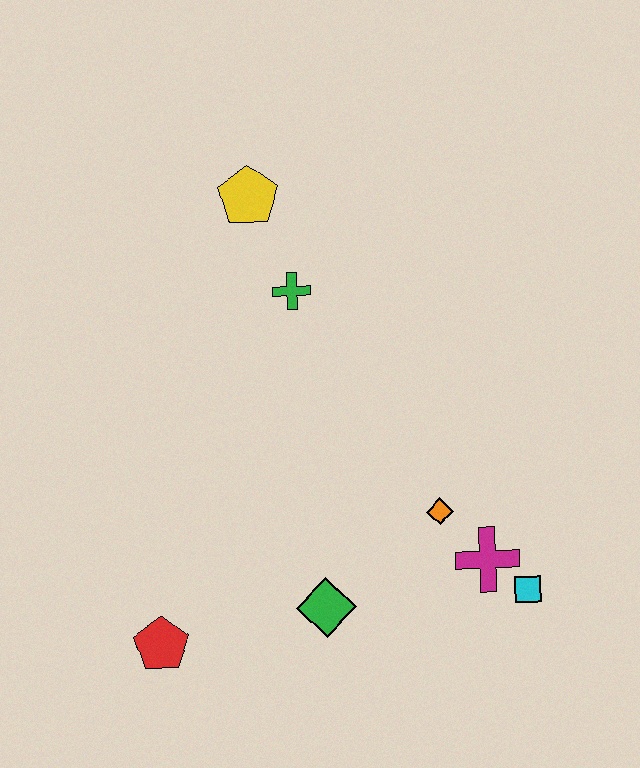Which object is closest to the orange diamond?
The magenta cross is closest to the orange diamond.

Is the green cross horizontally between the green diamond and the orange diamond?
No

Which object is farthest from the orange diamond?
The yellow pentagon is farthest from the orange diamond.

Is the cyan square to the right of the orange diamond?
Yes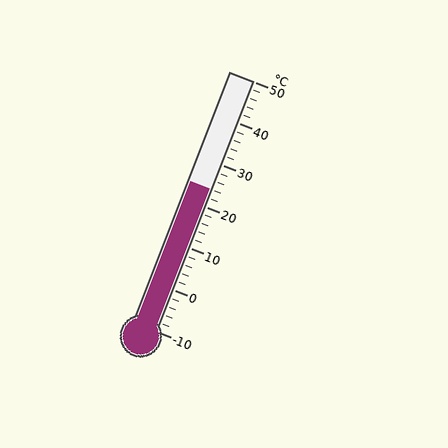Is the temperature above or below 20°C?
The temperature is above 20°C.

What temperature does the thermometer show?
The thermometer shows approximately 24°C.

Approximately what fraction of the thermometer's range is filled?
The thermometer is filled to approximately 55% of its range.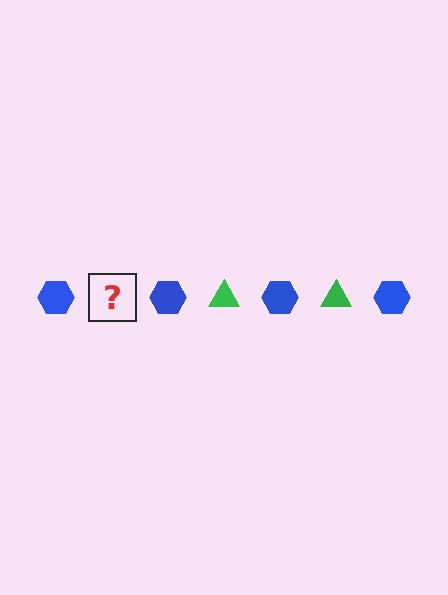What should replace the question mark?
The question mark should be replaced with a green triangle.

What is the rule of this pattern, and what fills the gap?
The rule is that the pattern alternates between blue hexagon and green triangle. The gap should be filled with a green triangle.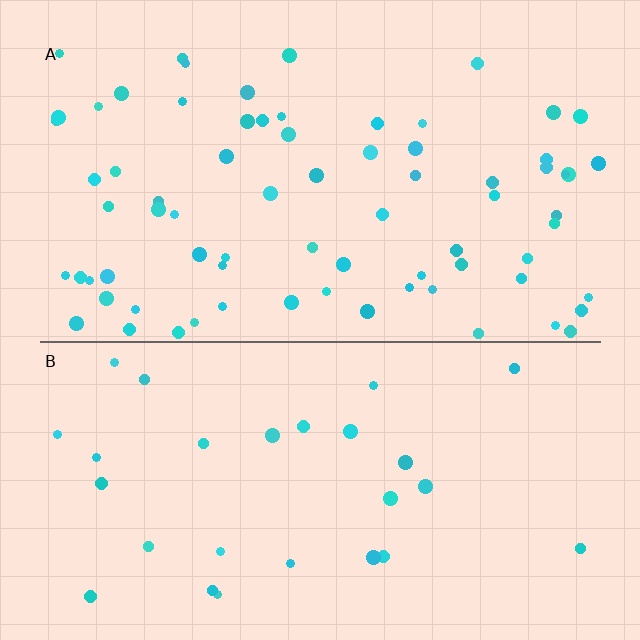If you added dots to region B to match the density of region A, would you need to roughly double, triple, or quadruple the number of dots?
Approximately triple.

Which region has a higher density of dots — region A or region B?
A (the top).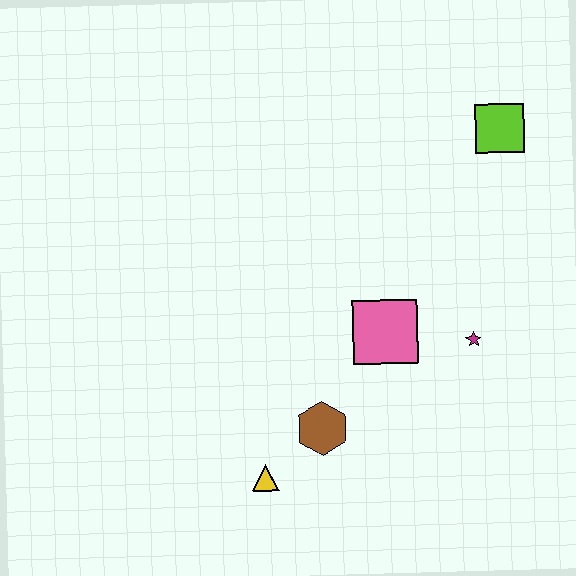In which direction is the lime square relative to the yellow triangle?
The lime square is above the yellow triangle.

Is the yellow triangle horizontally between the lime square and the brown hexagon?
No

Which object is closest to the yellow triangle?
The brown hexagon is closest to the yellow triangle.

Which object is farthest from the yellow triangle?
The lime square is farthest from the yellow triangle.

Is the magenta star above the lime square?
No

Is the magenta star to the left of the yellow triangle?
No